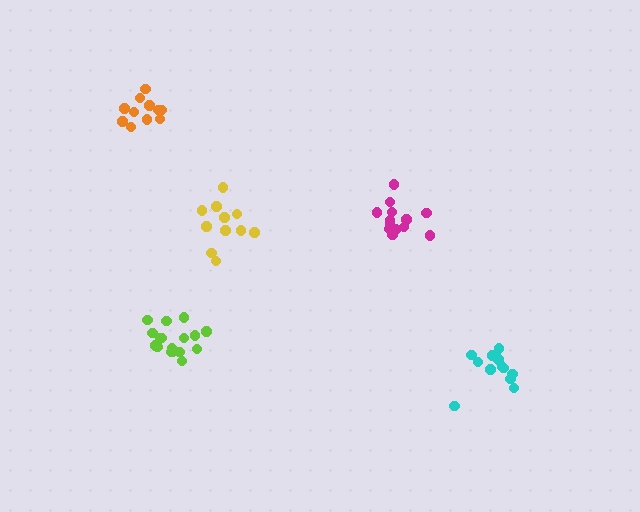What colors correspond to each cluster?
The clusters are colored: magenta, cyan, yellow, lime, orange.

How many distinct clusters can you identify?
There are 5 distinct clusters.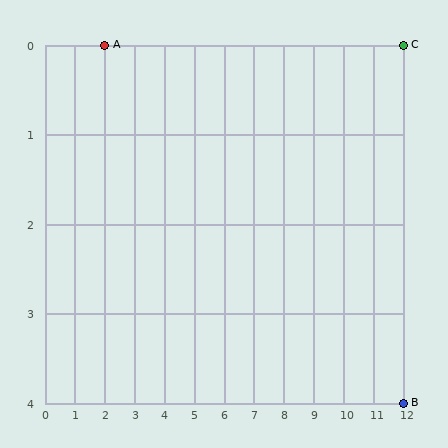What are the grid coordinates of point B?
Point B is at grid coordinates (12, 4).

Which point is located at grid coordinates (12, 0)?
Point C is at (12, 0).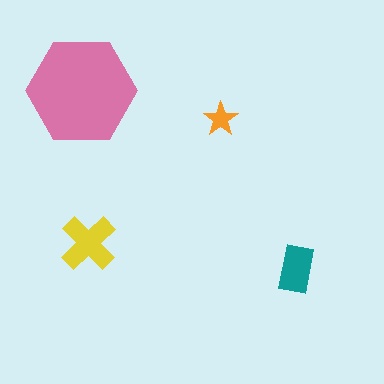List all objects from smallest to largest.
The orange star, the teal rectangle, the yellow cross, the pink hexagon.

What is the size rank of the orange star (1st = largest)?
4th.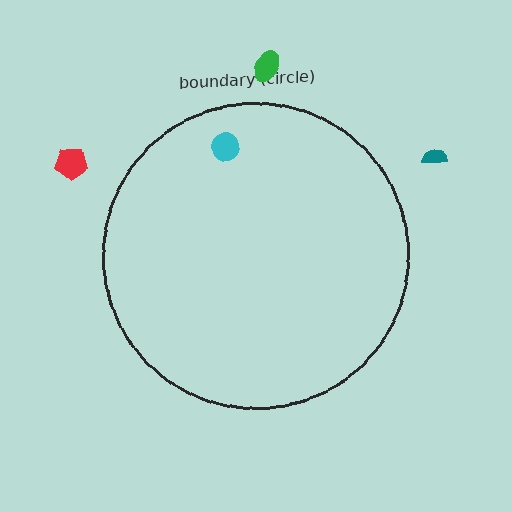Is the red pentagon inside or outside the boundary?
Outside.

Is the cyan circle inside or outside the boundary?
Inside.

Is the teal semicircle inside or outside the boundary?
Outside.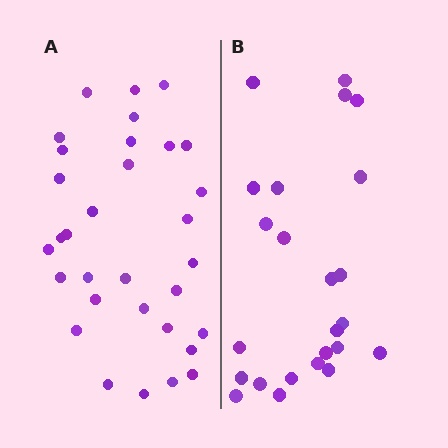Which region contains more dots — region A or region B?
Region A (the left region) has more dots.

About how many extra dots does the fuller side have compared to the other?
Region A has roughly 8 or so more dots than region B.